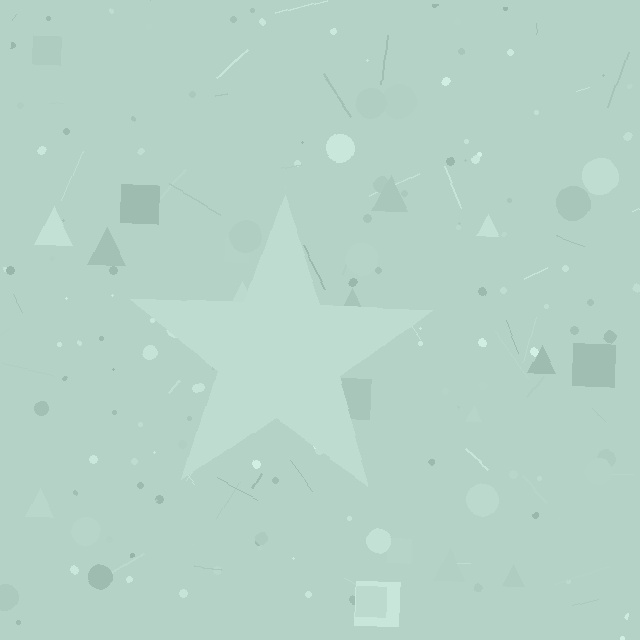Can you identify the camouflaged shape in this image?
The camouflaged shape is a star.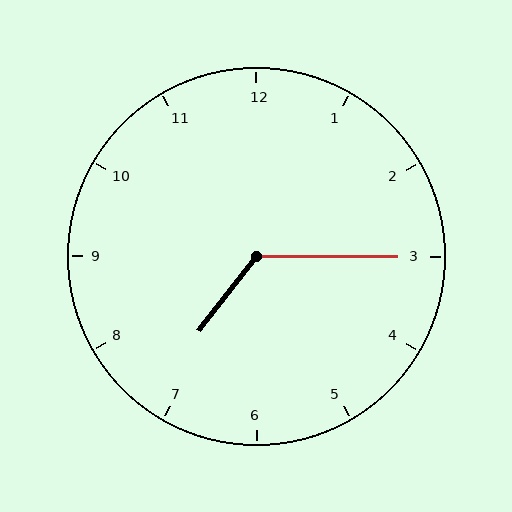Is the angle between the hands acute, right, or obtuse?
It is obtuse.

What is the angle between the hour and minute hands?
Approximately 128 degrees.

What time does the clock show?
7:15.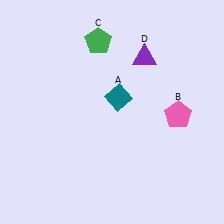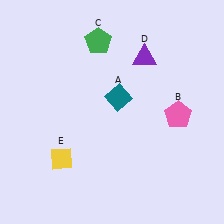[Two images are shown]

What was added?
A yellow diamond (E) was added in Image 2.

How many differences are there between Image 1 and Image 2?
There is 1 difference between the two images.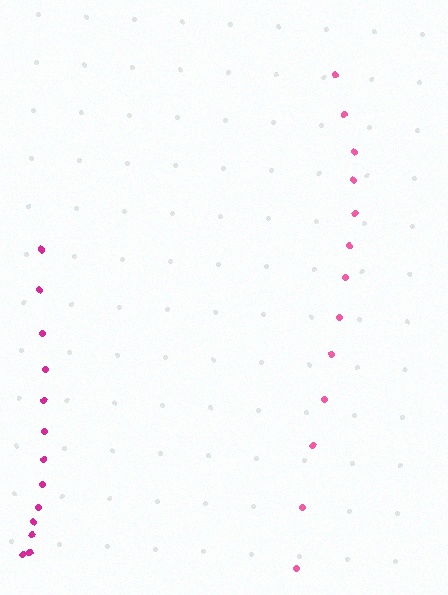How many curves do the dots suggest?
There are 2 distinct paths.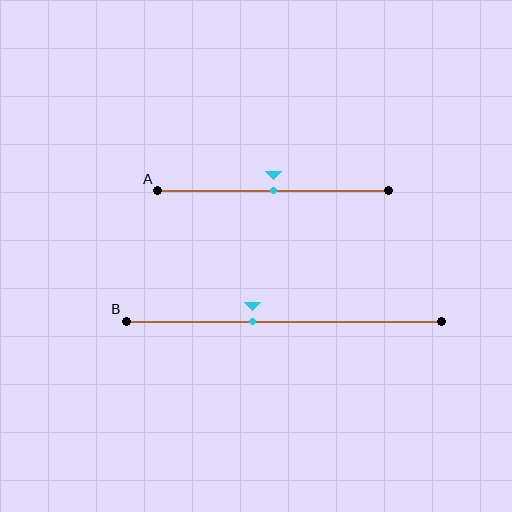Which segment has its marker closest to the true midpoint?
Segment A has its marker closest to the true midpoint.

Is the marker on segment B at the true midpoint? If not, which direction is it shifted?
No, the marker on segment B is shifted to the left by about 10% of the segment length.